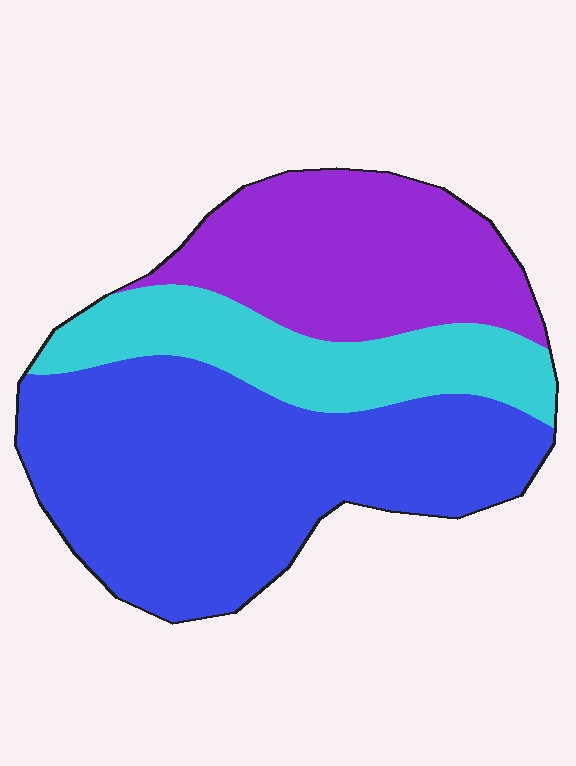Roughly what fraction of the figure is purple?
Purple covers about 30% of the figure.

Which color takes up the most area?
Blue, at roughly 50%.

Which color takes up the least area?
Cyan, at roughly 20%.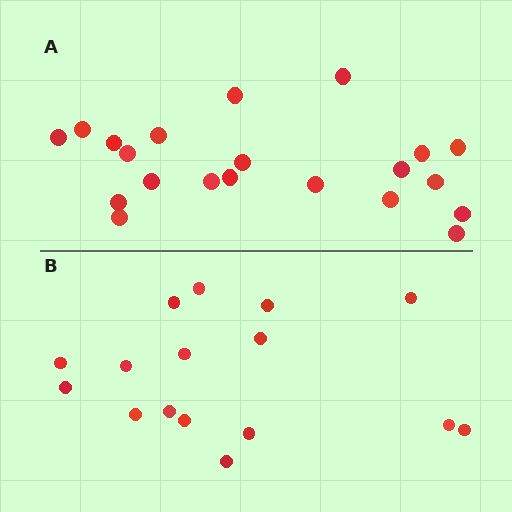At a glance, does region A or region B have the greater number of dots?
Region A (the top region) has more dots.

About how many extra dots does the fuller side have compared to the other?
Region A has about 5 more dots than region B.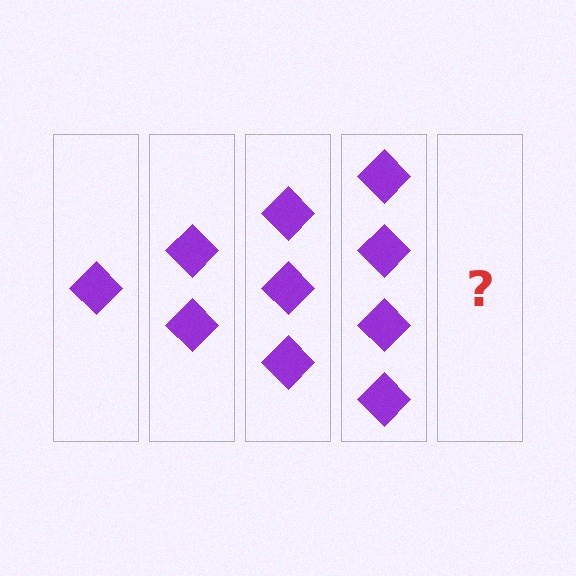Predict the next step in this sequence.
The next step is 5 diamonds.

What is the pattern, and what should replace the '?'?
The pattern is that each step adds one more diamond. The '?' should be 5 diamonds.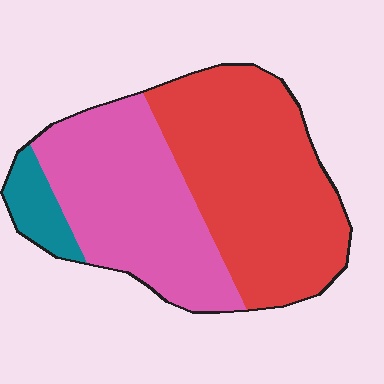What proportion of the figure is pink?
Pink covers around 40% of the figure.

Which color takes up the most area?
Red, at roughly 50%.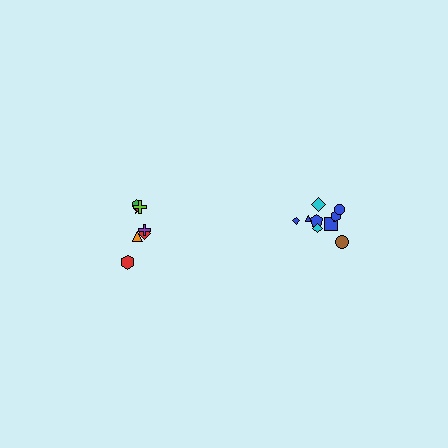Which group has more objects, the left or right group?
The right group.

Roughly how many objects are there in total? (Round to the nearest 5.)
Roughly 15 objects in total.